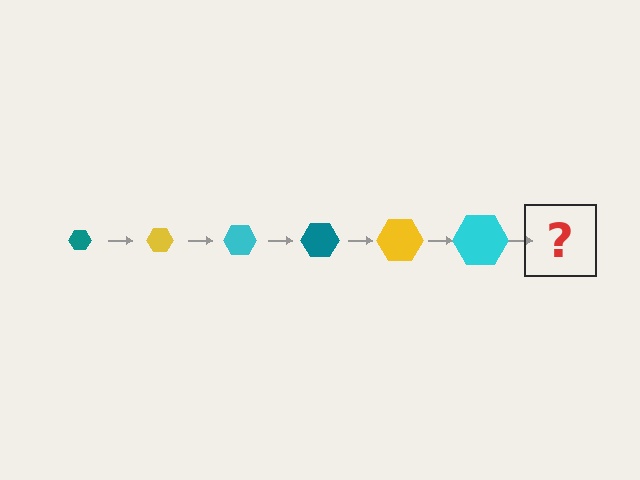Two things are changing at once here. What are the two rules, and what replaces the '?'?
The two rules are that the hexagon grows larger each step and the color cycles through teal, yellow, and cyan. The '?' should be a teal hexagon, larger than the previous one.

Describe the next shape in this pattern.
It should be a teal hexagon, larger than the previous one.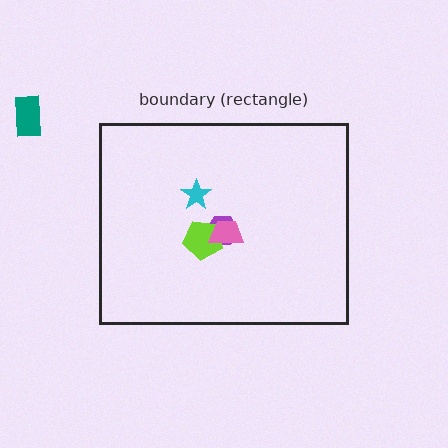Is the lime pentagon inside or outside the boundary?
Inside.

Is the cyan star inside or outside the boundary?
Inside.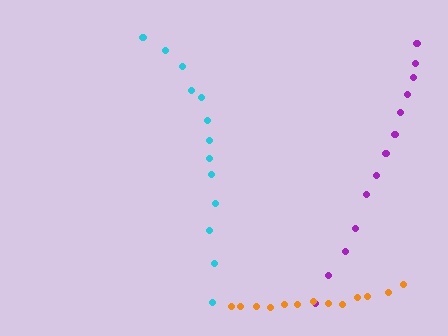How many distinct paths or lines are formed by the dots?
There are 3 distinct paths.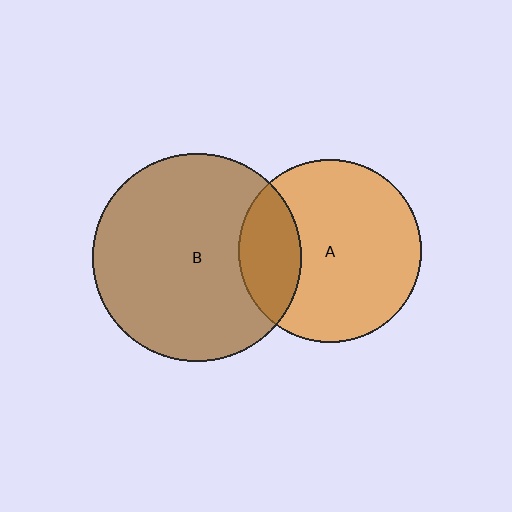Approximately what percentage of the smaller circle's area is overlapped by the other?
Approximately 25%.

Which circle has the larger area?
Circle B (brown).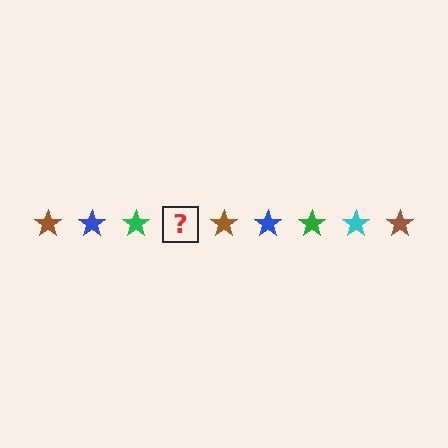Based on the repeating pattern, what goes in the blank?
The blank should be a cyan star.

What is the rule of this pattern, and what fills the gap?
The rule is that the pattern cycles through brown, blue, green, cyan stars. The gap should be filled with a cyan star.